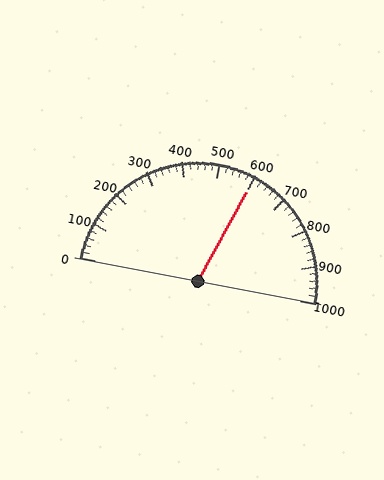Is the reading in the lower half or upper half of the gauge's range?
The reading is in the upper half of the range (0 to 1000).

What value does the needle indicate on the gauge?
The needle indicates approximately 600.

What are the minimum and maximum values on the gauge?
The gauge ranges from 0 to 1000.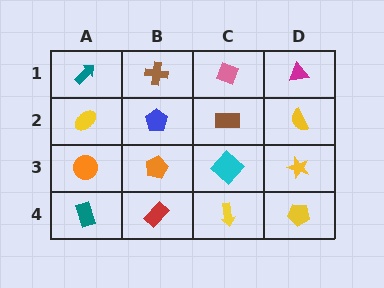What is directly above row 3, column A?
A yellow ellipse.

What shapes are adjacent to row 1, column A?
A yellow ellipse (row 2, column A), a brown cross (row 1, column B).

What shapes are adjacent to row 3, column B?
A blue pentagon (row 2, column B), a red rectangle (row 4, column B), an orange circle (row 3, column A), a cyan diamond (row 3, column C).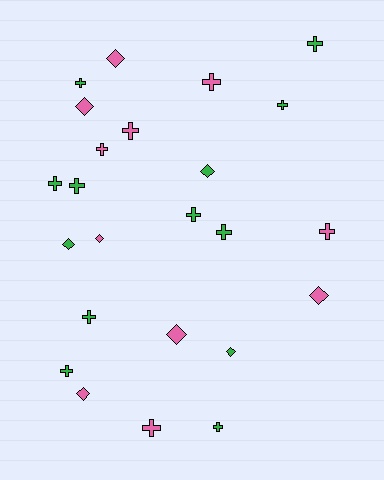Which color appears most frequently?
Green, with 13 objects.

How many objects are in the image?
There are 24 objects.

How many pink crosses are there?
There are 5 pink crosses.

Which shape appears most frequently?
Cross, with 15 objects.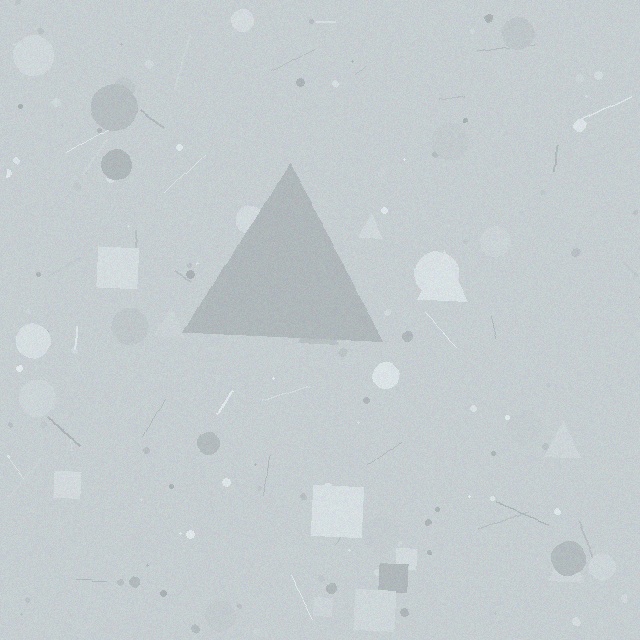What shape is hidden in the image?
A triangle is hidden in the image.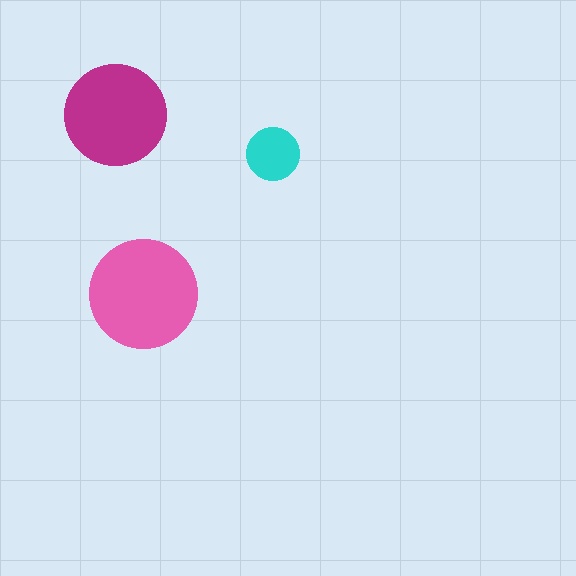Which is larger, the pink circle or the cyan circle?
The pink one.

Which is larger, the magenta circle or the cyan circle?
The magenta one.